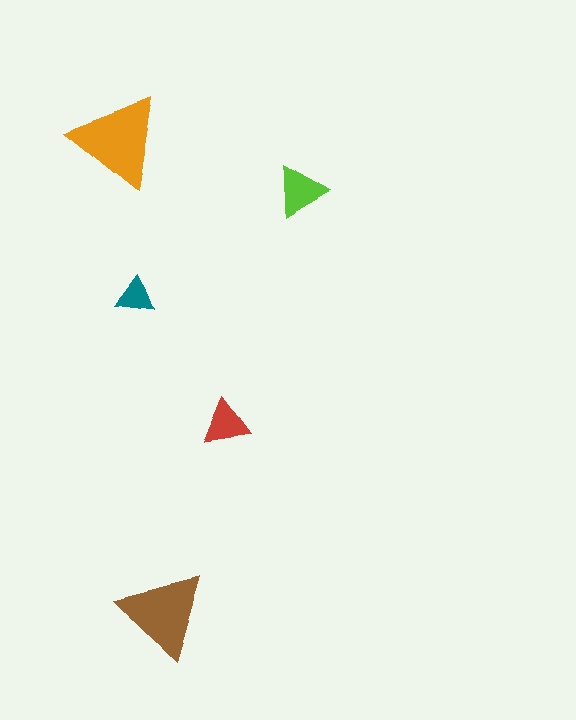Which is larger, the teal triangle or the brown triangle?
The brown one.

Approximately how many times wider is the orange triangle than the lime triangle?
About 2 times wider.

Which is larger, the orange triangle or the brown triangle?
The orange one.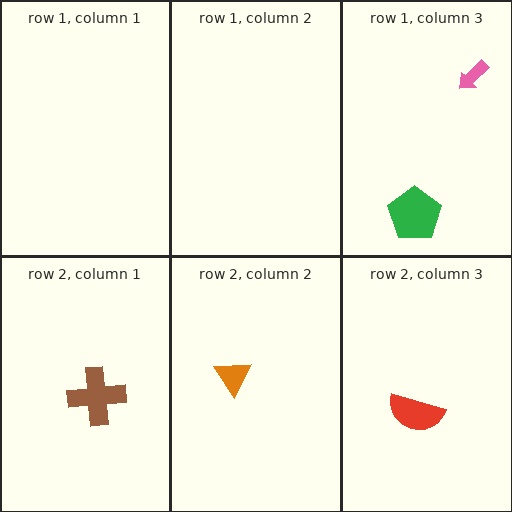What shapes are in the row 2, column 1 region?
The brown cross.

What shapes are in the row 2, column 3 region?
The red semicircle.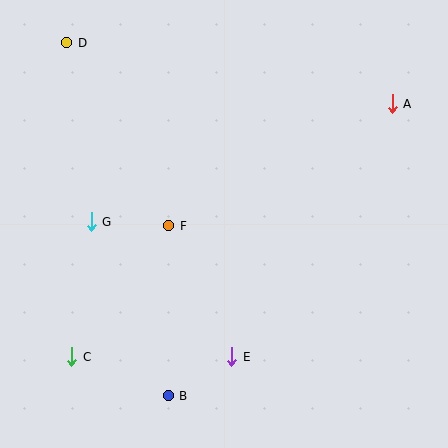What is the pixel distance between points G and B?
The distance between G and B is 190 pixels.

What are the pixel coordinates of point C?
Point C is at (72, 357).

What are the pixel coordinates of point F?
Point F is at (169, 226).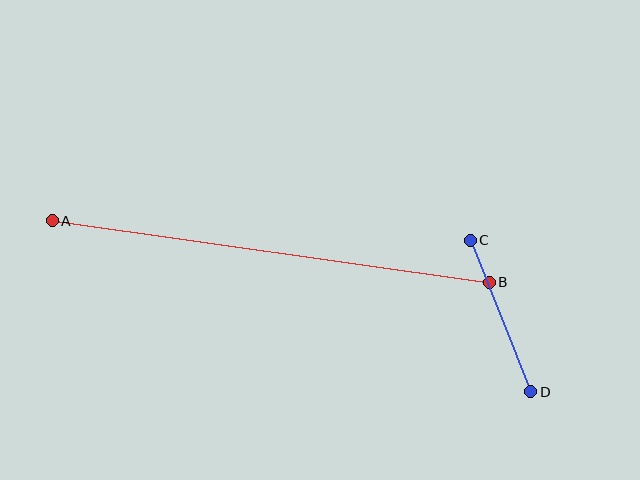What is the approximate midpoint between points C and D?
The midpoint is at approximately (501, 316) pixels.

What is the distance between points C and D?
The distance is approximately 163 pixels.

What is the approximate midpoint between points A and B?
The midpoint is at approximately (271, 251) pixels.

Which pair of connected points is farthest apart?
Points A and B are farthest apart.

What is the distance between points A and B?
The distance is approximately 441 pixels.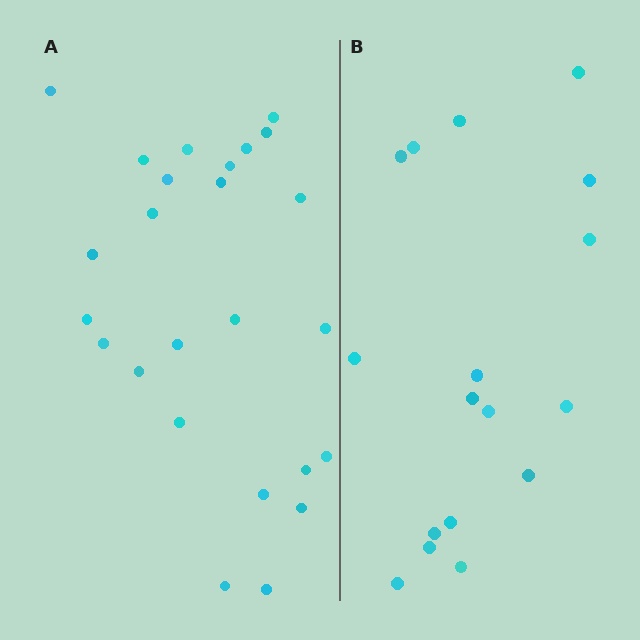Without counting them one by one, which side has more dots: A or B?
Region A (the left region) has more dots.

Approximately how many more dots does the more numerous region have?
Region A has roughly 8 or so more dots than region B.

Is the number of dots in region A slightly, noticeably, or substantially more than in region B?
Region A has substantially more. The ratio is roughly 1.5 to 1.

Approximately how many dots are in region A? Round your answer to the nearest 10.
About 20 dots. (The exact count is 25, which rounds to 20.)